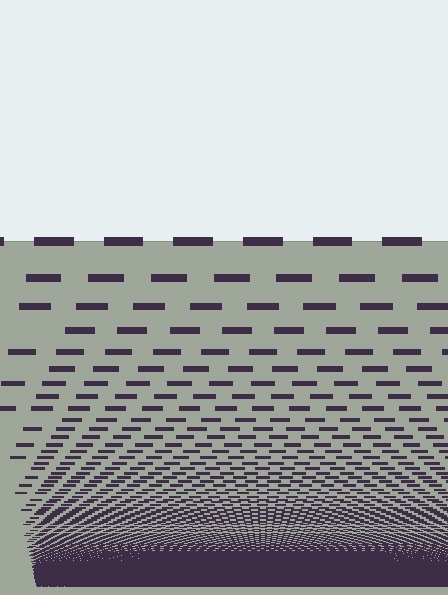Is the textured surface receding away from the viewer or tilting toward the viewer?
The surface appears to tilt toward the viewer. Texture elements get larger and sparser toward the top.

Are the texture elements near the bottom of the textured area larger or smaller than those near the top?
Smaller. The gradient is inverted — elements near the bottom are smaller and denser.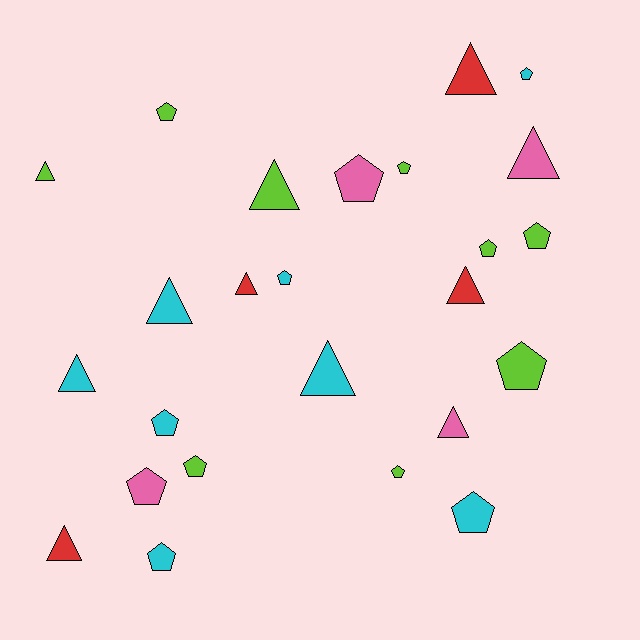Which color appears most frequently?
Lime, with 9 objects.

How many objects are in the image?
There are 25 objects.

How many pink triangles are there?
There are 2 pink triangles.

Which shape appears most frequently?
Pentagon, with 14 objects.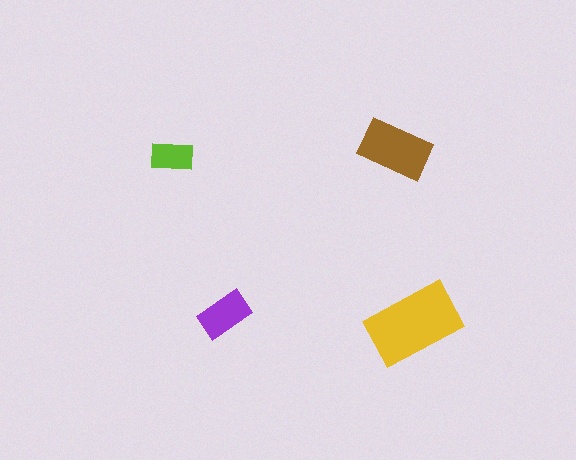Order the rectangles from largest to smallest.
the yellow one, the brown one, the purple one, the lime one.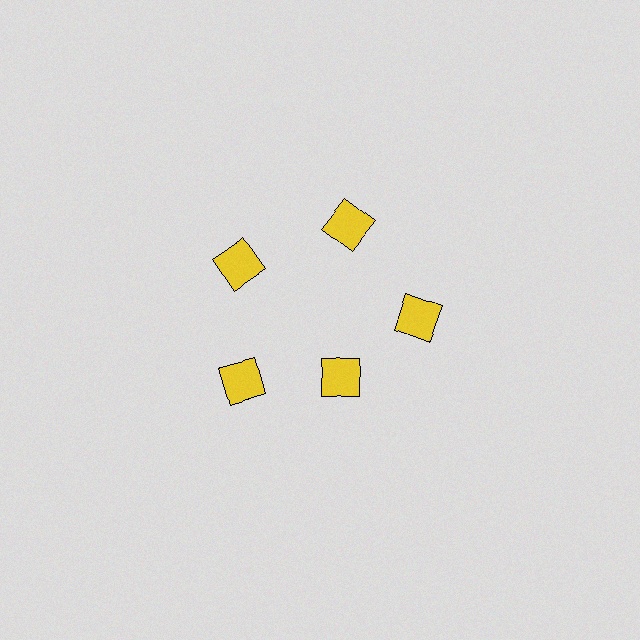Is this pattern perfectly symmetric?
No. The 5 yellow squares are arranged in a ring, but one element near the 5 o'clock position is pulled inward toward the center, breaking the 5-fold rotational symmetry.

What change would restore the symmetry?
The symmetry would be restored by moving it outward, back onto the ring so that all 5 squares sit at equal angles and equal distance from the center.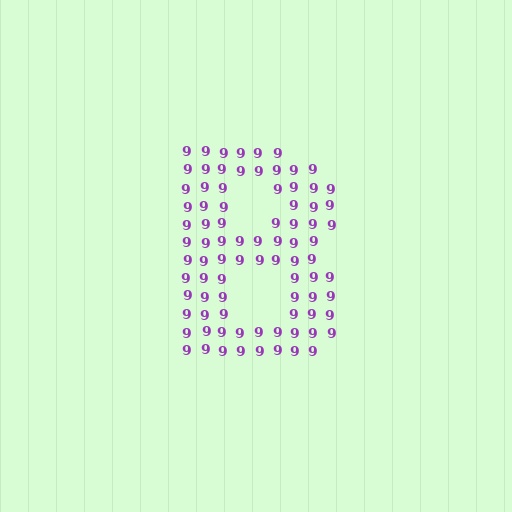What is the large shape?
The large shape is the letter B.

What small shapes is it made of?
It is made of small digit 9's.